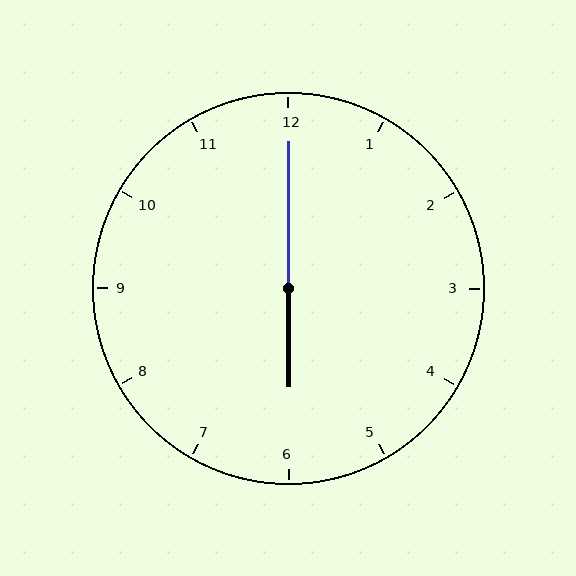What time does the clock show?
6:00.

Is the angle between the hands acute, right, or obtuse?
It is obtuse.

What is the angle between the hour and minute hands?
Approximately 180 degrees.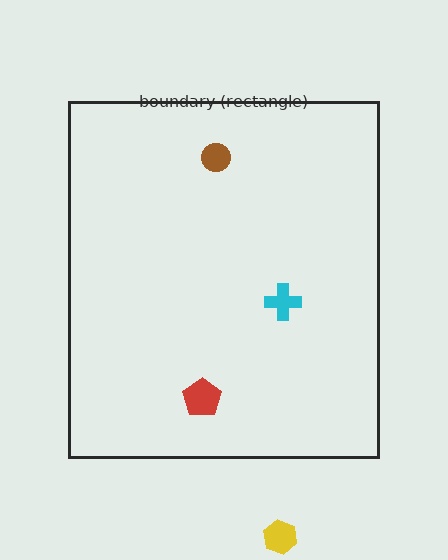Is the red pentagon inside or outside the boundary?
Inside.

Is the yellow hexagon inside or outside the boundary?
Outside.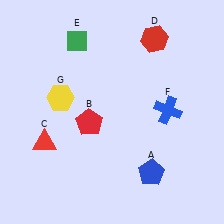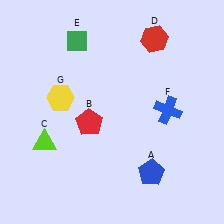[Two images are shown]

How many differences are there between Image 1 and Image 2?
There is 1 difference between the two images.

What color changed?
The triangle (C) changed from red in Image 1 to lime in Image 2.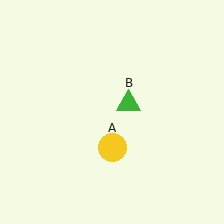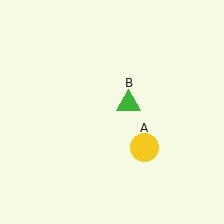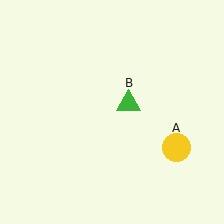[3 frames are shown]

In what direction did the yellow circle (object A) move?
The yellow circle (object A) moved right.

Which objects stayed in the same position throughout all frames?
Green triangle (object B) remained stationary.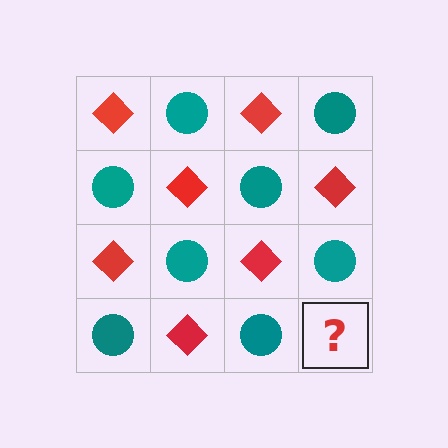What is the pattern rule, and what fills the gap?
The rule is that it alternates red diamond and teal circle in a checkerboard pattern. The gap should be filled with a red diamond.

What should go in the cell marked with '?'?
The missing cell should contain a red diamond.